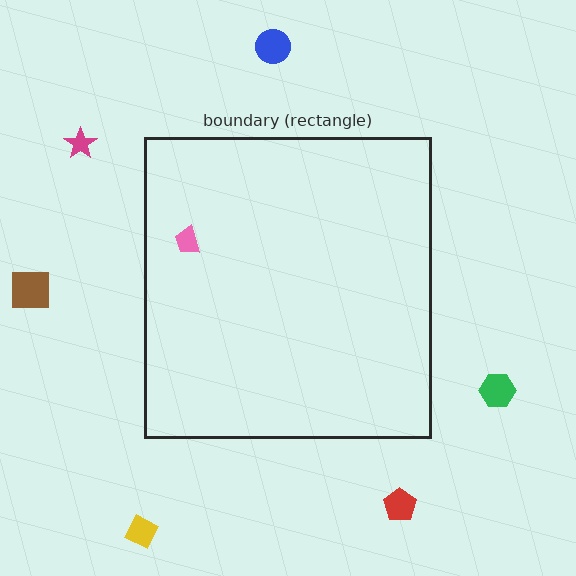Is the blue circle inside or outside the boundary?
Outside.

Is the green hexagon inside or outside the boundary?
Outside.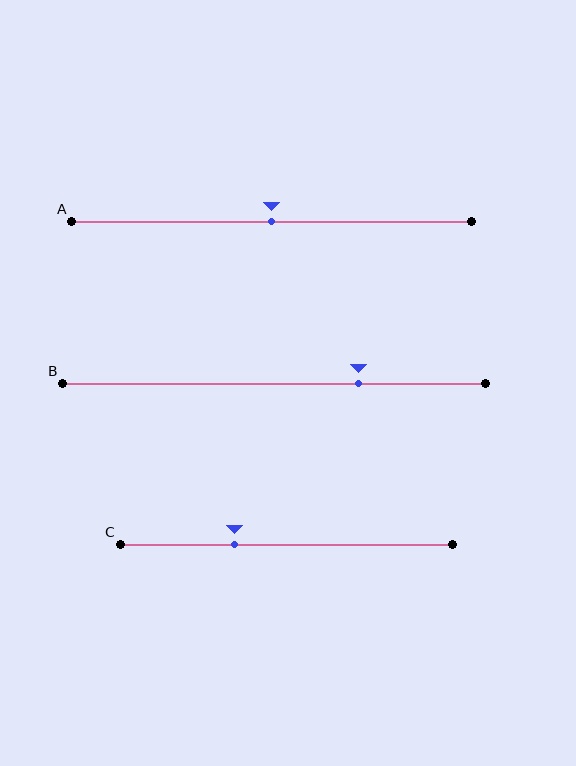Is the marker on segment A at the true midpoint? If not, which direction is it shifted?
Yes, the marker on segment A is at the true midpoint.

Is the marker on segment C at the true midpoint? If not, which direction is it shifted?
No, the marker on segment C is shifted to the left by about 15% of the segment length.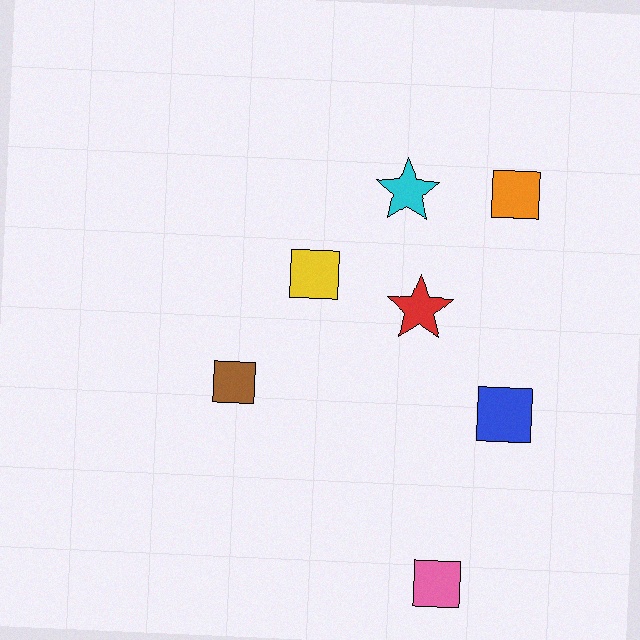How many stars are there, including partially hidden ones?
There are 2 stars.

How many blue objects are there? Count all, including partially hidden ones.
There is 1 blue object.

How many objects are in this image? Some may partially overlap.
There are 7 objects.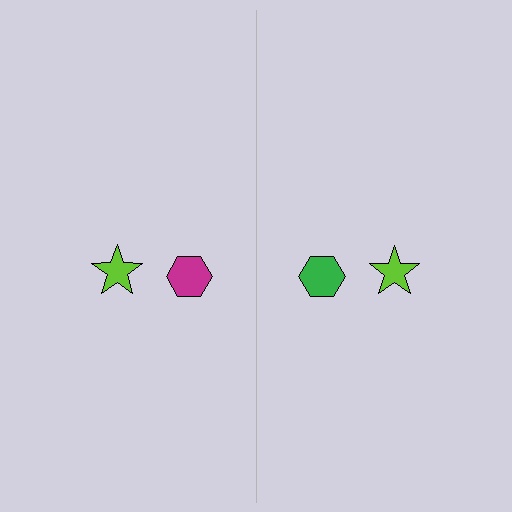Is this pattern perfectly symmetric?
No, the pattern is not perfectly symmetric. The green hexagon on the right side breaks the symmetry — its mirror counterpart is magenta.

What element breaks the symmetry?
The green hexagon on the right side breaks the symmetry — its mirror counterpart is magenta.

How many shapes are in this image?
There are 4 shapes in this image.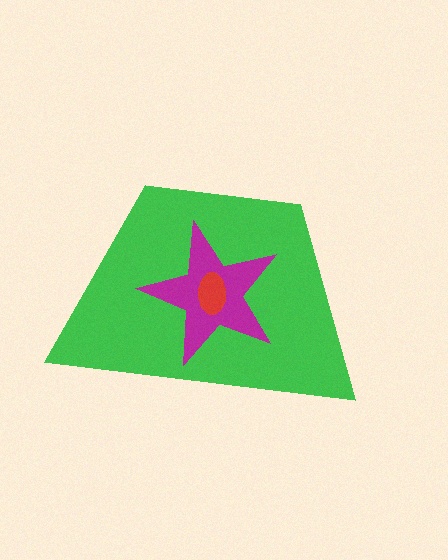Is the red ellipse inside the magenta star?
Yes.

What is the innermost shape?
The red ellipse.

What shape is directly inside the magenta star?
The red ellipse.